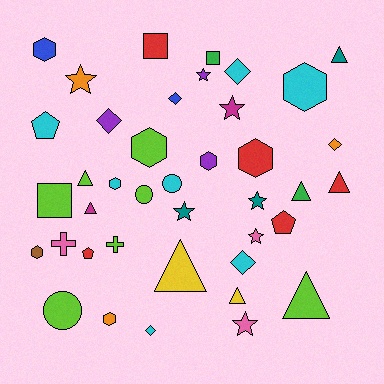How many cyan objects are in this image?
There are 7 cyan objects.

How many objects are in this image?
There are 40 objects.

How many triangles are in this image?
There are 8 triangles.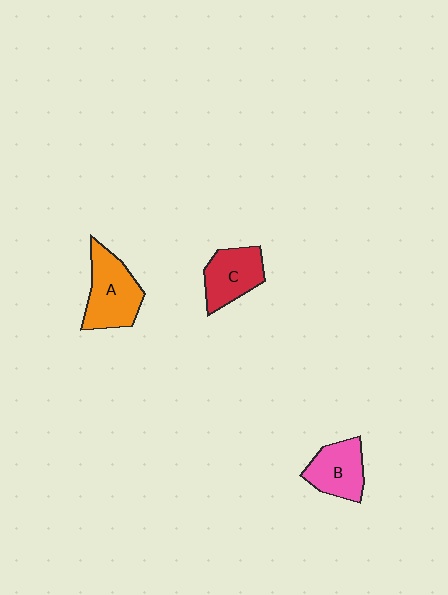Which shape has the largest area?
Shape A (orange).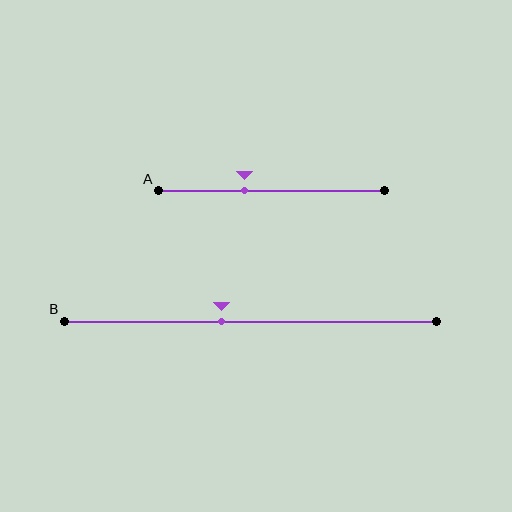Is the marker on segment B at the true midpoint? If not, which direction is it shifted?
No, the marker on segment B is shifted to the left by about 8% of the segment length.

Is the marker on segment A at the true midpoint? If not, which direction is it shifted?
No, the marker on segment A is shifted to the left by about 12% of the segment length.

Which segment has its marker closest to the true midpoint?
Segment B has its marker closest to the true midpoint.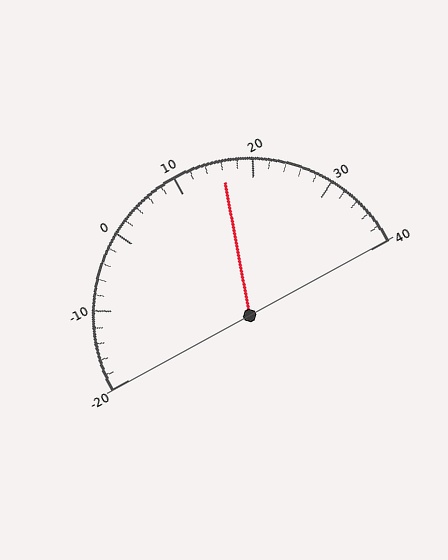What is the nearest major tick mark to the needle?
The nearest major tick mark is 20.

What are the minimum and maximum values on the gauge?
The gauge ranges from -20 to 40.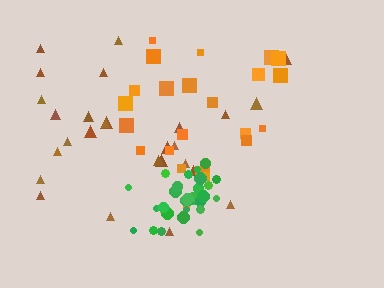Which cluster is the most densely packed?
Green.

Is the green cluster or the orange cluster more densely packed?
Green.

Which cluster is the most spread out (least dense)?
Brown.